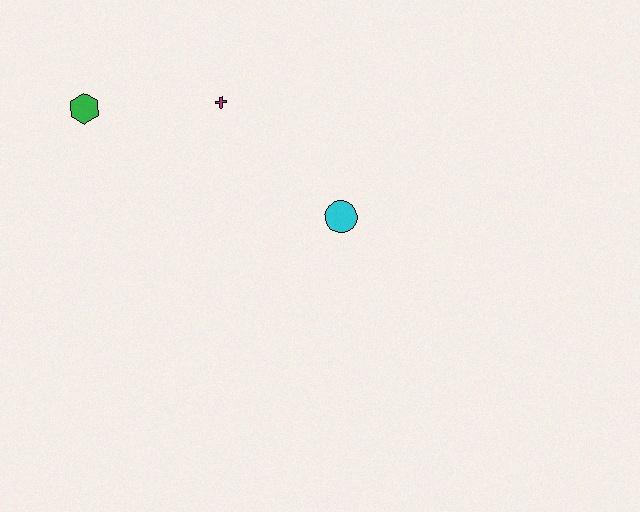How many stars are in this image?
There are no stars.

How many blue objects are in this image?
There are no blue objects.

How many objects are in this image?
There are 3 objects.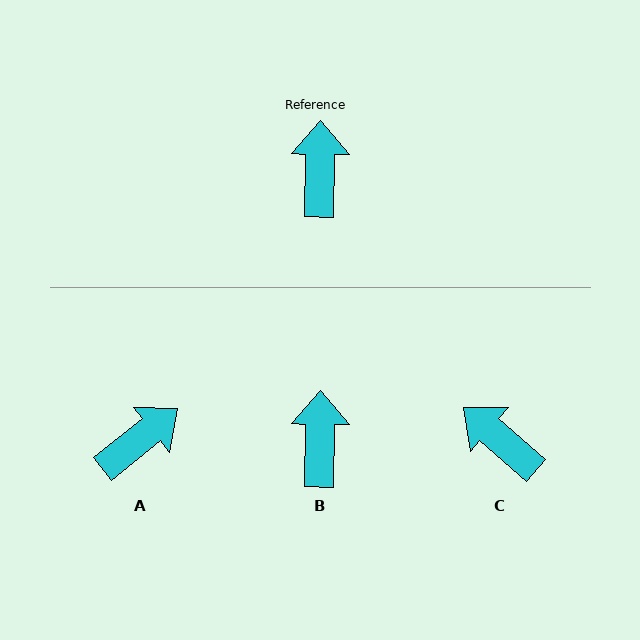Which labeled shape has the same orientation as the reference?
B.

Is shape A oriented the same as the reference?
No, it is off by about 50 degrees.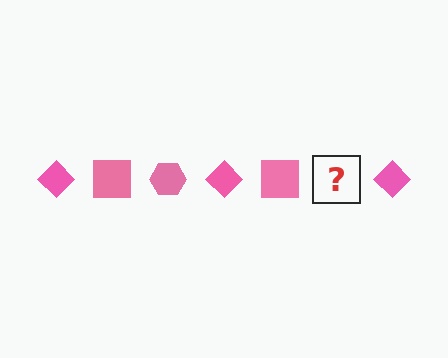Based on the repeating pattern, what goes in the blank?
The blank should be a pink hexagon.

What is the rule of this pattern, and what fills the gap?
The rule is that the pattern cycles through diamond, square, hexagon shapes in pink. The gap should be filled with a pink hexagon.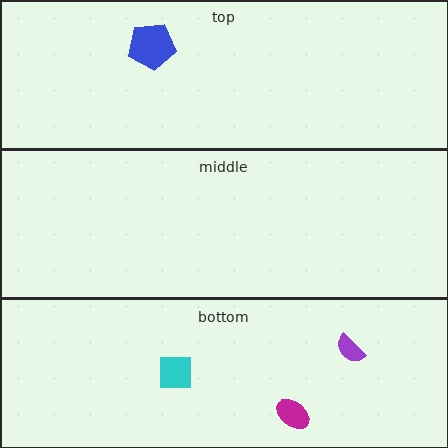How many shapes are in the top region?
1.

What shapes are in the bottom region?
The cyan square, the magenta ellipse, the purple semicircle.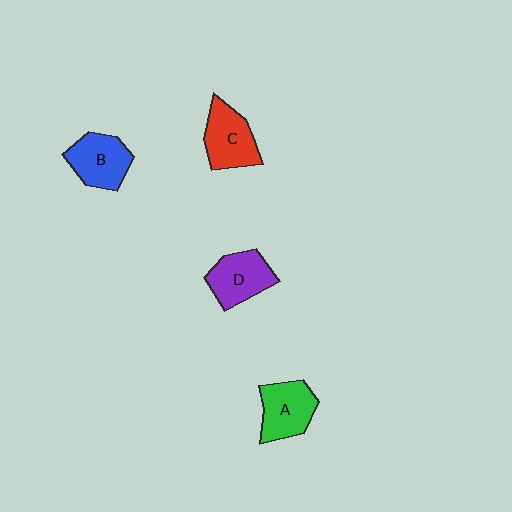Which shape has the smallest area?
Shape D (purple).